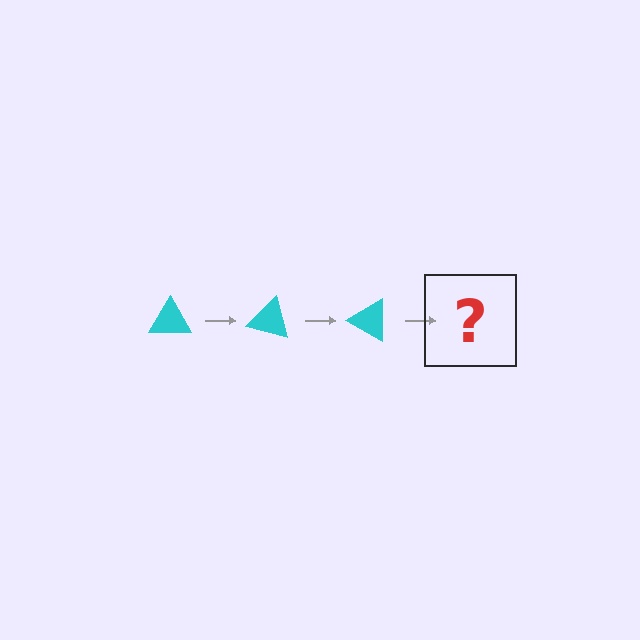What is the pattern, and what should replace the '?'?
The pattern is that the triangle rotates 15 degrees each step. The '?' should be a cyan triangle rotated 45 degrees.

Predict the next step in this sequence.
The next step is a cyan triangle rotated 45 degrees.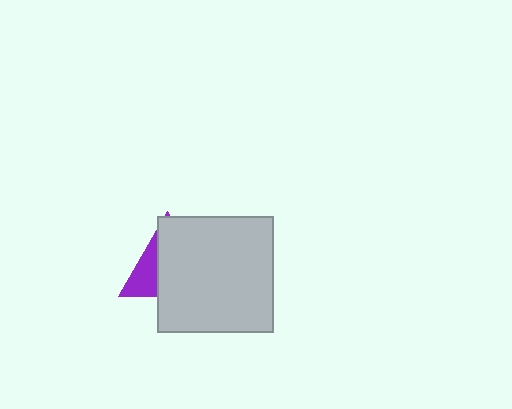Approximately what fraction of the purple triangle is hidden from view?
Roughly 68% of the purple triangle is hidden behind the light gray square.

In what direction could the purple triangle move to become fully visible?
The purple triangle could move left. That would shift it out from behind the light gray square entirely.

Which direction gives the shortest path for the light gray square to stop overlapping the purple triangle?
Moving right gives the shortest separation.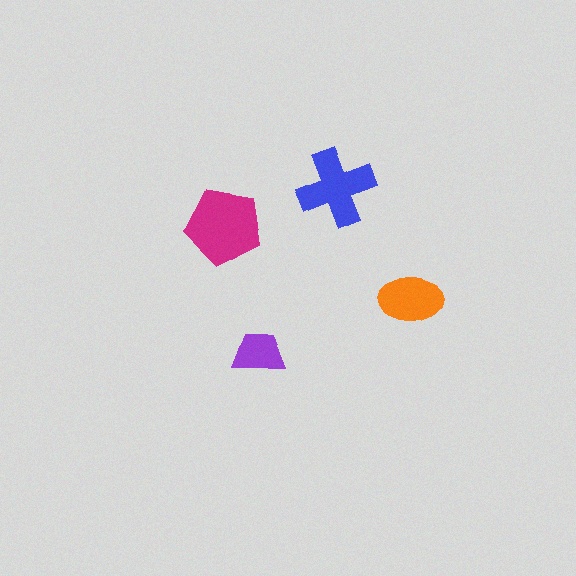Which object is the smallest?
The purple trapezoid.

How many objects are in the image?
There are 4 objects in the image.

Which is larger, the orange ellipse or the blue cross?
The blue cross.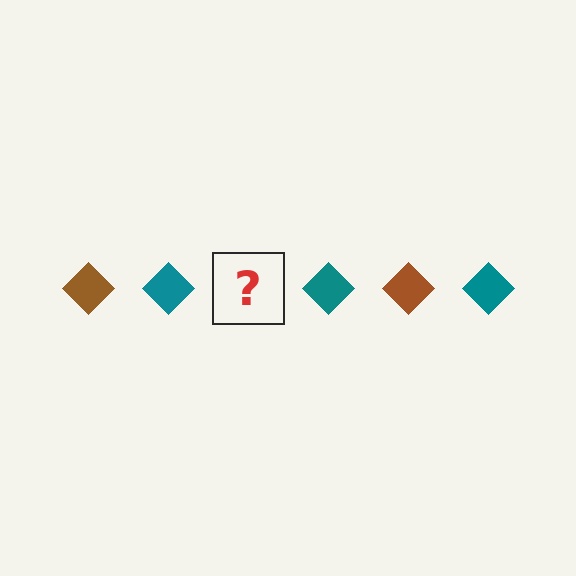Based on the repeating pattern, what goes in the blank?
The blank should be a brown diamond.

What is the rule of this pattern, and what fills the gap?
The rule is that the pattern cycles through brown, teal diamonds. The gap should be filled with a brown diamond.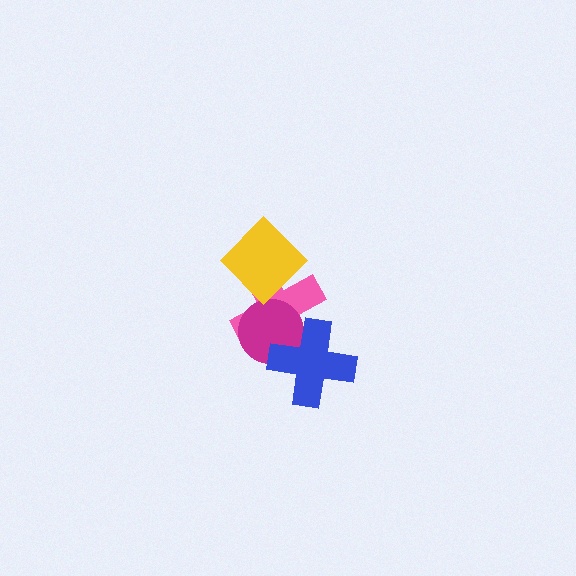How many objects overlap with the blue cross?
2 objects overlap with the blue cross.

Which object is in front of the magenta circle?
The blue cross is in front of the magenta circle.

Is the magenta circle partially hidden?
Yes, it is partially covered by another shape.